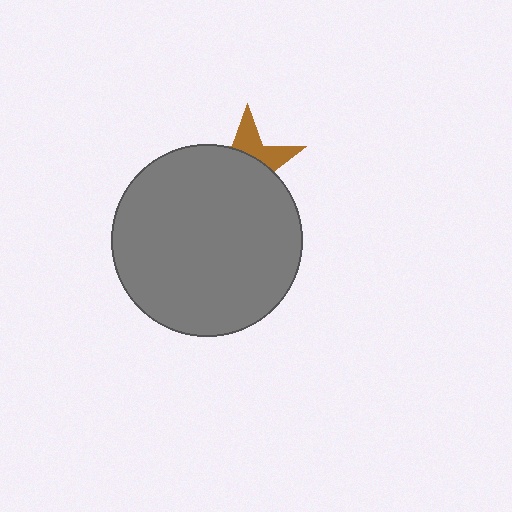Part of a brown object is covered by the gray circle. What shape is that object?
It is a star.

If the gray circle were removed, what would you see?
You would see the complete brown star.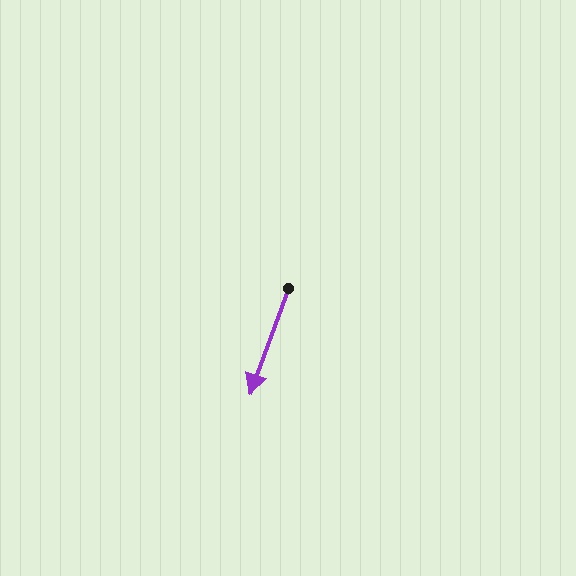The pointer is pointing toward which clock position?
Roughly 7 o'clock.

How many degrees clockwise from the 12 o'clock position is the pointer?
Approximately 200 degrees.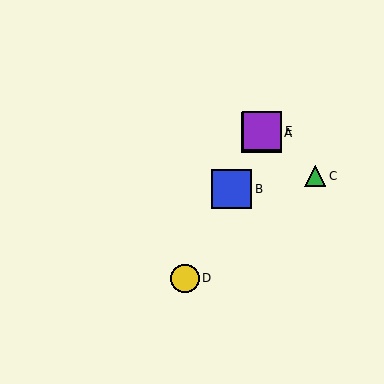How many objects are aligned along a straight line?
4 objects (A, B, D, E) are aligned along a straight line.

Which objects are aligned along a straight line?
Objects A, B, D, E are aligned along a straight line.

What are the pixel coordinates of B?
Object B is at (232, 189).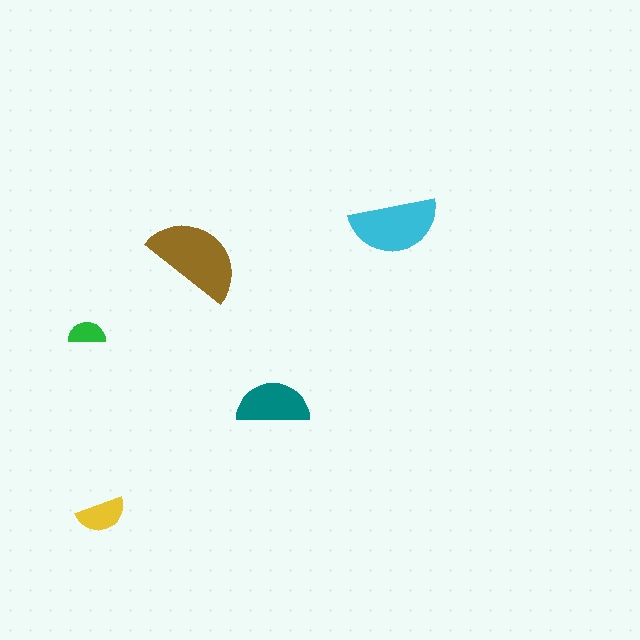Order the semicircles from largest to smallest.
the brown one, the cyan one, the teal one, the yellow one, the green one.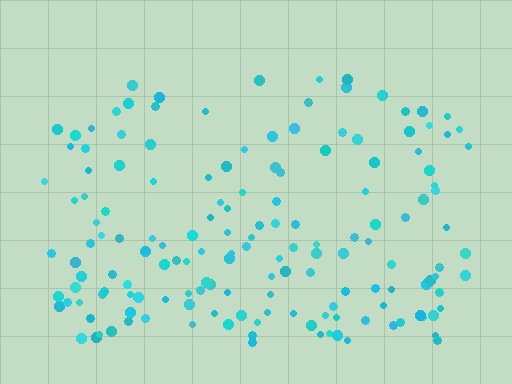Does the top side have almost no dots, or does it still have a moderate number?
Still a moderate number, just noticeably fewer than the bottom.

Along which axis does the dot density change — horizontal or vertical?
Vertical.